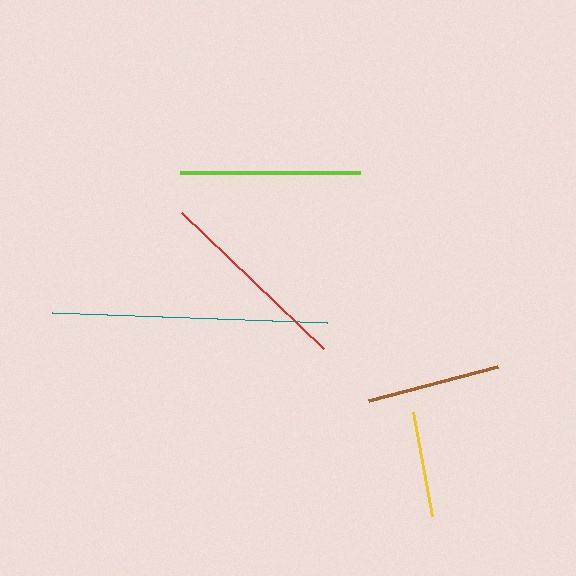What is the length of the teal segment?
The teal segment is approximately 275 pixels long.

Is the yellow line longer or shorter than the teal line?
The teal line is longer than the yellow line.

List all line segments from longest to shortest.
From longest to shortest: teal, red, lime, brown, yellow.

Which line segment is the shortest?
The yellow line is the shortest at approximately 106 pixels.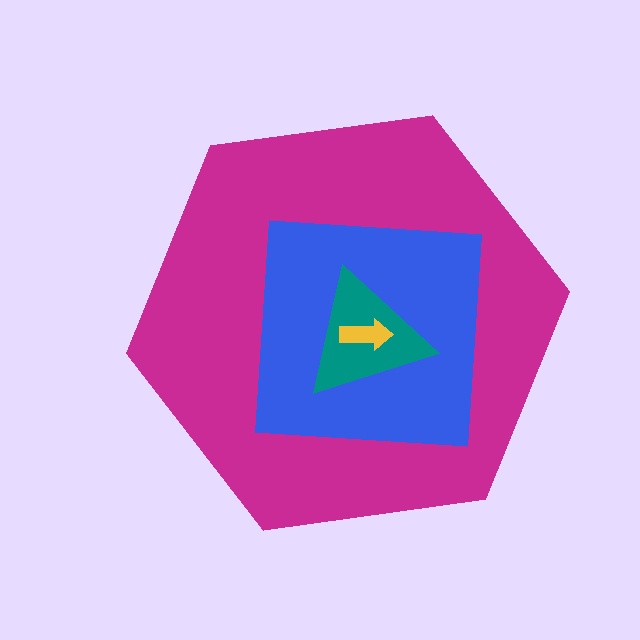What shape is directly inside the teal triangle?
The yellow arrow.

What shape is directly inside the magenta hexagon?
The blue square.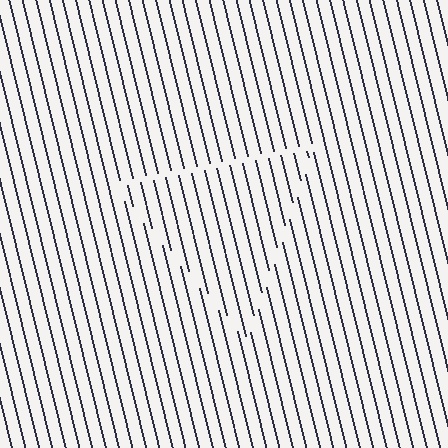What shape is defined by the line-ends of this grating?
An illusory triangle. The interior of the shape contains the same grating, shifted by half a period — the contour is defined by the phase discontinuity where line-ends from the inner and outer gratings abut.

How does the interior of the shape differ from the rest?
The interior of the shape contains the same grating, shifted by half a period — the contour is defined by the phase discontinuity where line-ends from the inner and outer gratings abut.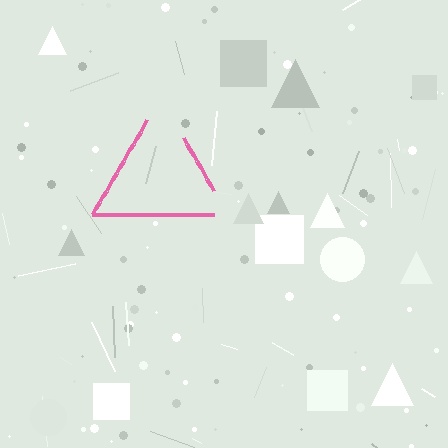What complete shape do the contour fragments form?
The contour fragments form a triangle.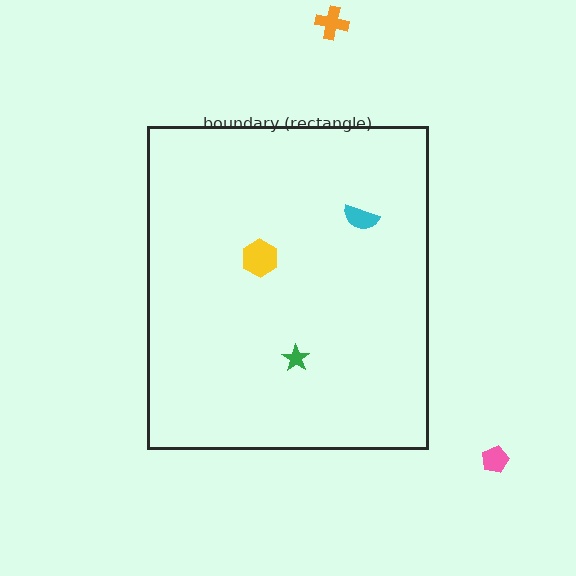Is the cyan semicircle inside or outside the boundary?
Inside.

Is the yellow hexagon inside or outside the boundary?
Inside.